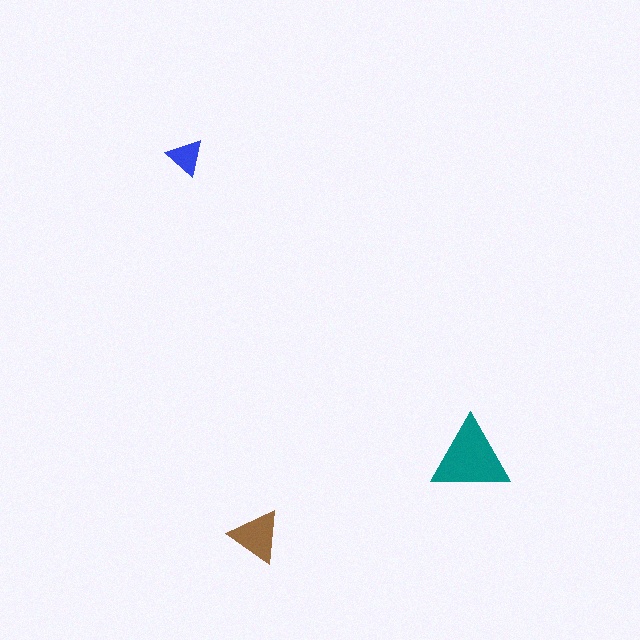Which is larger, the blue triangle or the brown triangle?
The brown one.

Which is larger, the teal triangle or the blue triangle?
The teal one.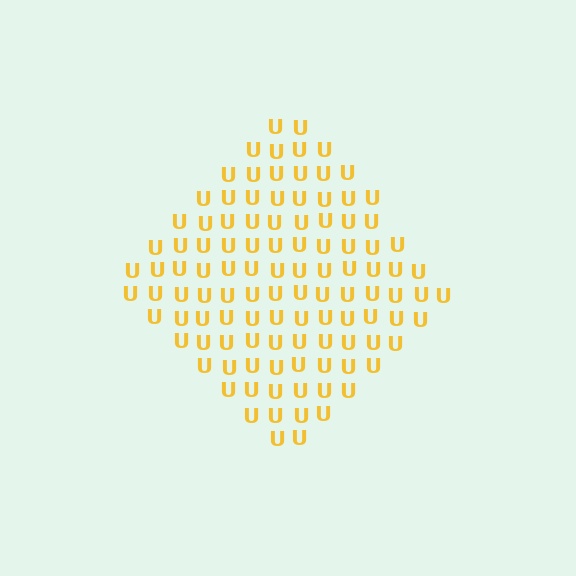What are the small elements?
The small elements are letter U's.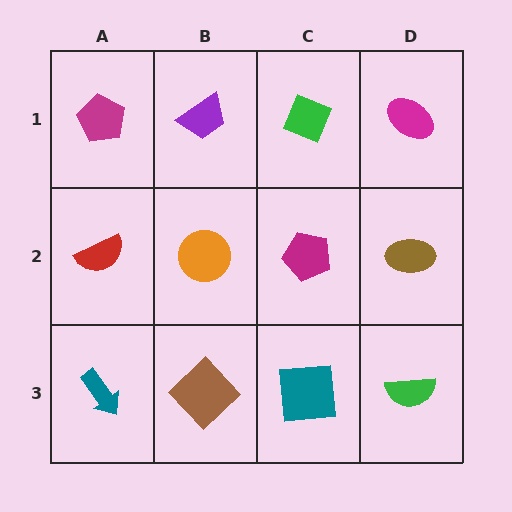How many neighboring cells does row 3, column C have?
3.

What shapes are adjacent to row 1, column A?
A red semicircle (row 2, column A), a purple trapezoid (row 1, column B).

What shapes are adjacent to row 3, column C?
A magenta pentagon (row 2, column C), a brown diamond (row 3, column B), a green semicircle (row 3, column D).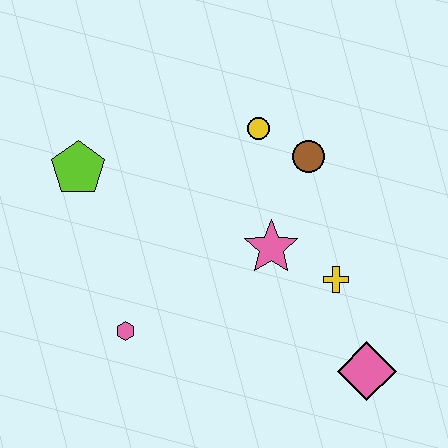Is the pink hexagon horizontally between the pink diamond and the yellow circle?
No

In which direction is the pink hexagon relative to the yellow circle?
The pink hexagon is below the yellow circle.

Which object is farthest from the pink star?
The lime pentagon is farthest from the pink star.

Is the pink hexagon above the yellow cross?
No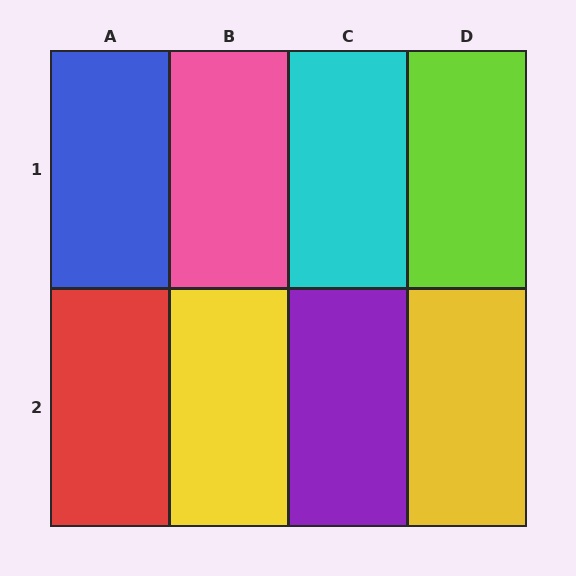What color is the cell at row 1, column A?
Blue.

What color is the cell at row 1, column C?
Cyan.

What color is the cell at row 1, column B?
Pink.